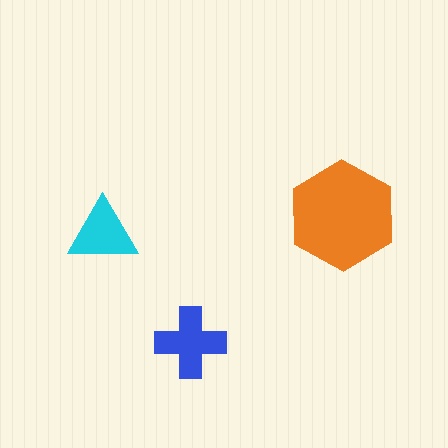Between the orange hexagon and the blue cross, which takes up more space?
The orange hexagon.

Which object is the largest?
The orange hexagon.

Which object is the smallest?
The cyan triangle.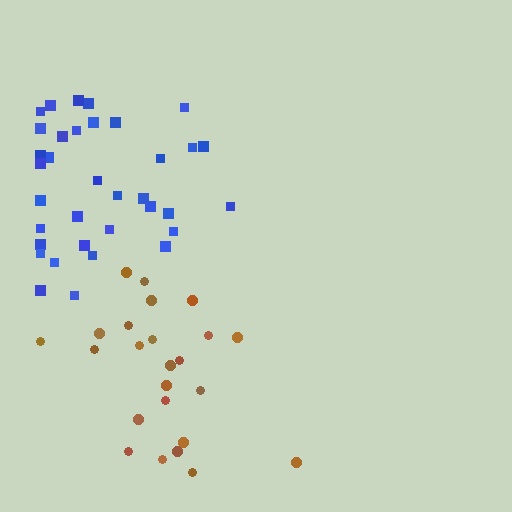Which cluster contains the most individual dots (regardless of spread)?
Blue (35).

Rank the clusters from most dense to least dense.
blue, brown.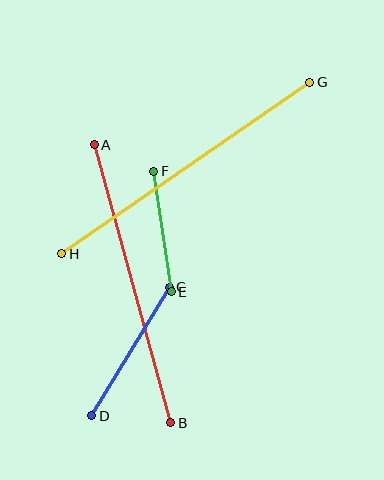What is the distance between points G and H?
The distance is approximately 301 pixels.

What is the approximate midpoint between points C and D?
The midpoint is at approximately (130, 351) pixels.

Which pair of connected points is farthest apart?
Points G and H are farthest apart.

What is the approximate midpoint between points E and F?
The midpoint is at approximately (162, 232) pixels.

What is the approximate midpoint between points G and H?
The midpoint is at approximately (186, 168) pixels.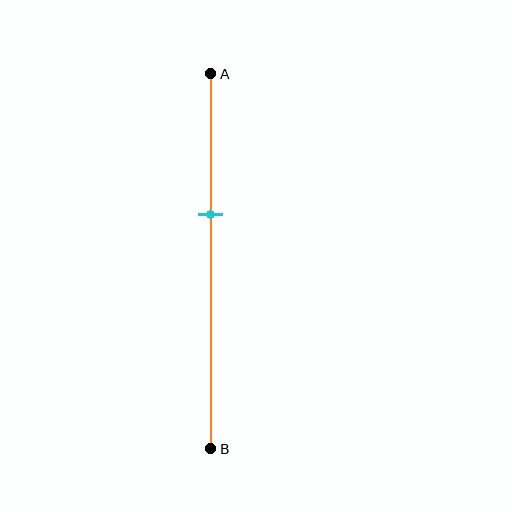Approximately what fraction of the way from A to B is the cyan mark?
The cyan mark is approximately 40% of the way from A to B.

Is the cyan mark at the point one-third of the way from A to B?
No, the mark is at about 40% from A, not at the 33% one-third point.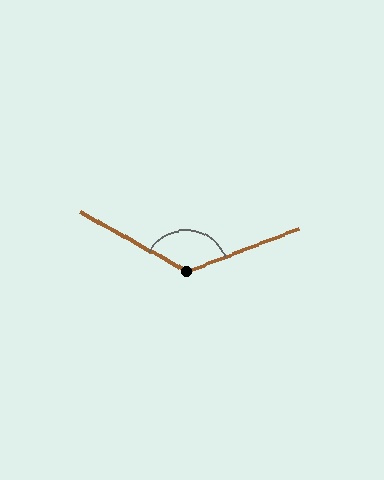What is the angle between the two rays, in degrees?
Approximately 130 degrees.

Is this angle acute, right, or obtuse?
It is obtuse.